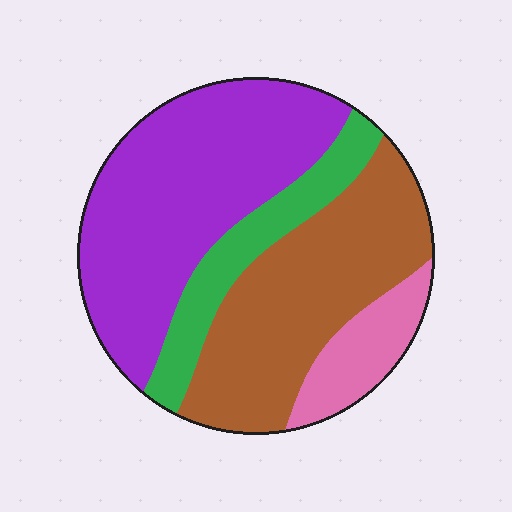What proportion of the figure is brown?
Brown covers 34% of the figure.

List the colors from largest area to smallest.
From largest to smallest: purple, brown, green, pink.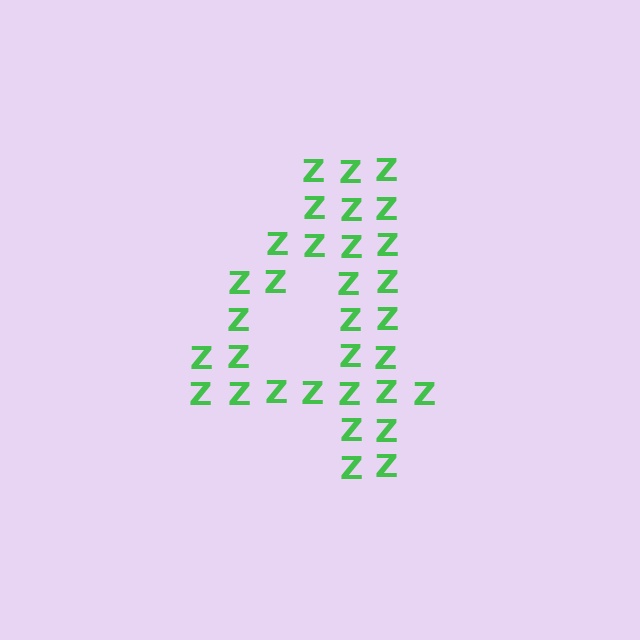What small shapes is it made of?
It is made of small letter Z's.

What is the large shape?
The large shape is the digit 4.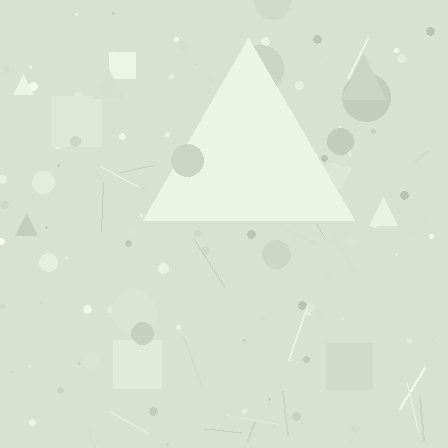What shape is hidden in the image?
A triangle is hidden in the image.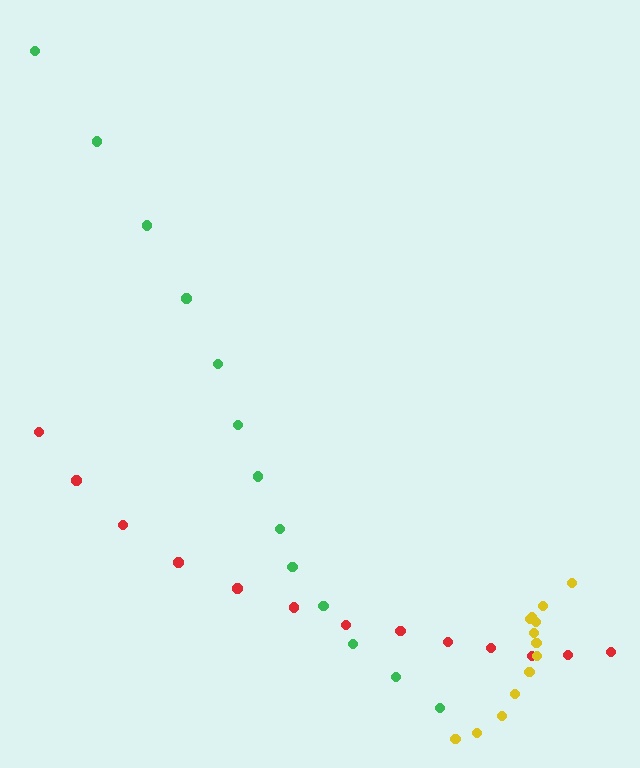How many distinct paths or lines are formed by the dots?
There are 3 distinct paths.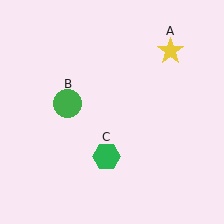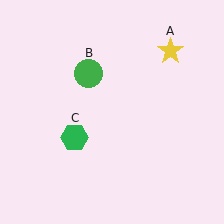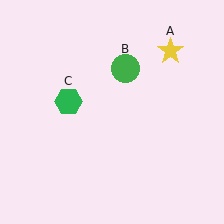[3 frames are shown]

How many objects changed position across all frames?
2 objects changed position: green circle (object B), green hexagon (object C).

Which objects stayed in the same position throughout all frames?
Yellow star (object A) remained stationary.